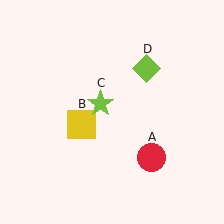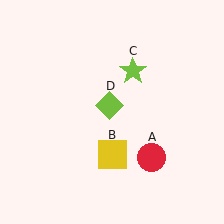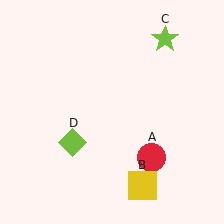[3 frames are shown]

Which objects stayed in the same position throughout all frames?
Red circle (object A) remained stationary.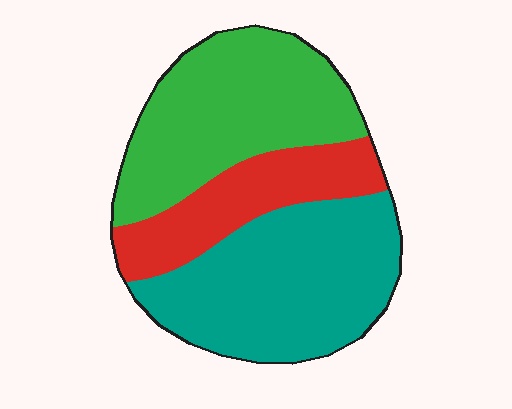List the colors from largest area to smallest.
From largest to smallest: teal, green, red.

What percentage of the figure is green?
Green covers roughly 35% of the figure.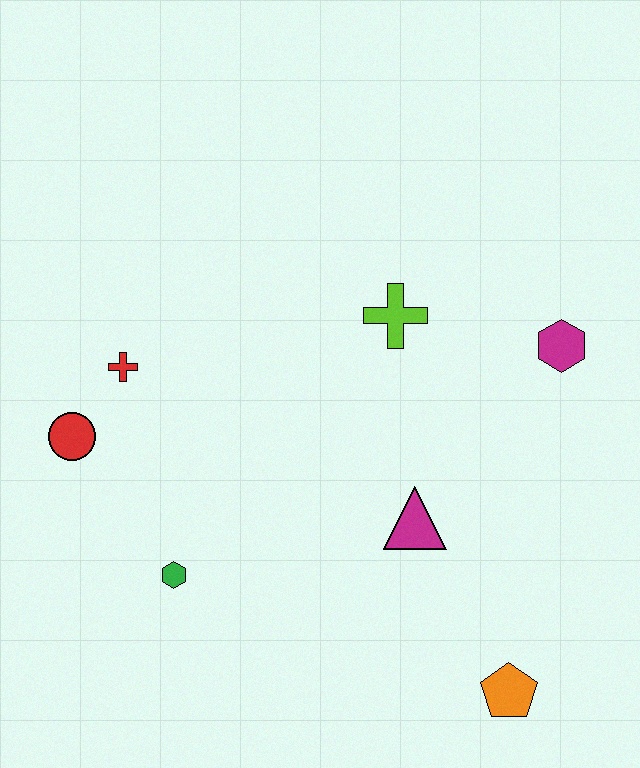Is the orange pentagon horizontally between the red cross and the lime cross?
No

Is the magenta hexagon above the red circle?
Yes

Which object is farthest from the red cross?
The orange pentagon is farthest from the red cross.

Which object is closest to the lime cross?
The magenta hexagon is closest to the lime cross.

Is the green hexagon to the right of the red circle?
Yes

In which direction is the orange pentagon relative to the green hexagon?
The orange pentagon is to the right of the green hexagon.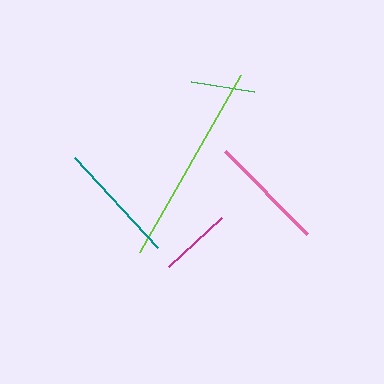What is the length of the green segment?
The green segment is approximately 63 pixels long.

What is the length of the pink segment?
The pink segment is approximately 117 pixels long.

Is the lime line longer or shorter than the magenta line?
The lime line is longer than the magenta line.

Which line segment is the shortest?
The green line is the shortest at approximately 63 pixels.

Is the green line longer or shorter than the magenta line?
The magenta line is longer than the green line.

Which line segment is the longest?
The lime line is the longest at approximately 204 pixels.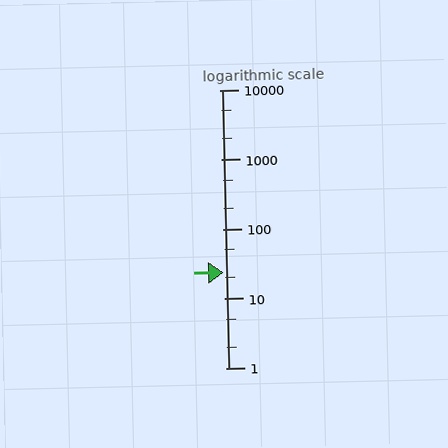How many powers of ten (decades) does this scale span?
The scale spans 4 decades, from 1 to 10000.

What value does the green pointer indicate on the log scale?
The pointer indicates approximately 24.